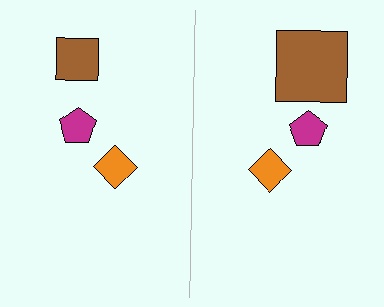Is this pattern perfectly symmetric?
No, the pattern is not perfectly symmetric. The brown square on the right side has a different size than its mirror counterpart.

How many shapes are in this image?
There are 6 shapes in this image.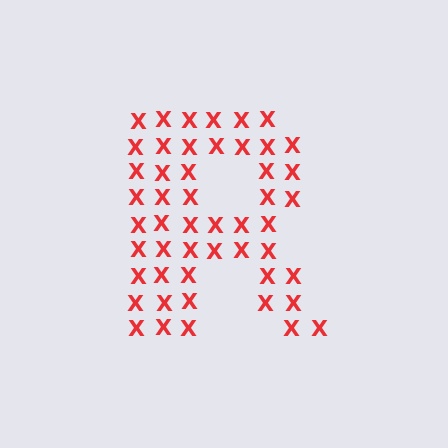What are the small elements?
The small elements are letter X's.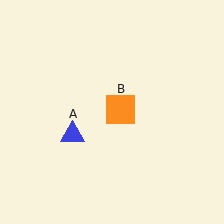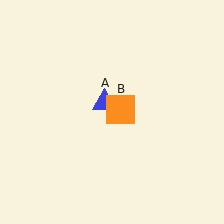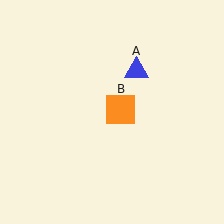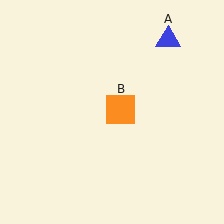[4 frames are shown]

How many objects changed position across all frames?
1 object changed position: blue triangle (object A).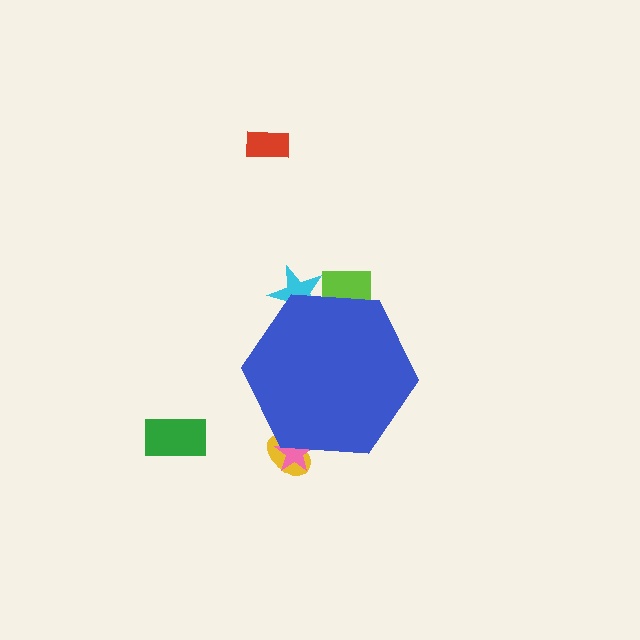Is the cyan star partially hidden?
Yes, the cyan star is partially hidden behind the blue hexagon.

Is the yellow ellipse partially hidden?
Yes, the yellow ellipse is partially hidden behind the blue hexagon.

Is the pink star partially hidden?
Yes, the pink star is partially hidden behind the blue hexagon.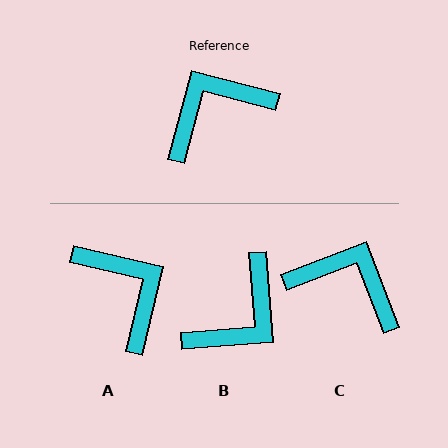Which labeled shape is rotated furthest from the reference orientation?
B, about 161 degrees away.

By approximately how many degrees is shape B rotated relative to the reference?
Approximately 161 degrees clockwise.